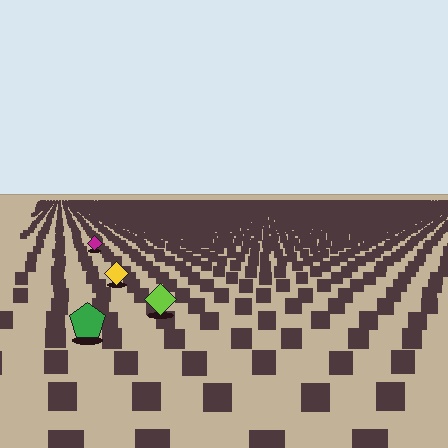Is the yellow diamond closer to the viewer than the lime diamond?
No. The lime diamond is closer — you can tell from the texture gradient: the ground texture is coarser near it.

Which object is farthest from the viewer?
The magenta diamond is farthest from the viewer. It appears smaller and the ground texture around it is denser.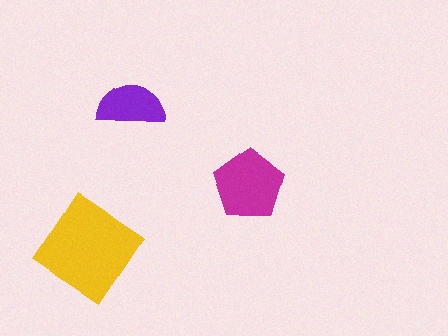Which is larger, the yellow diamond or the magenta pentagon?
The yellow diamond.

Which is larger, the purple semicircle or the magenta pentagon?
The magenta pentagon.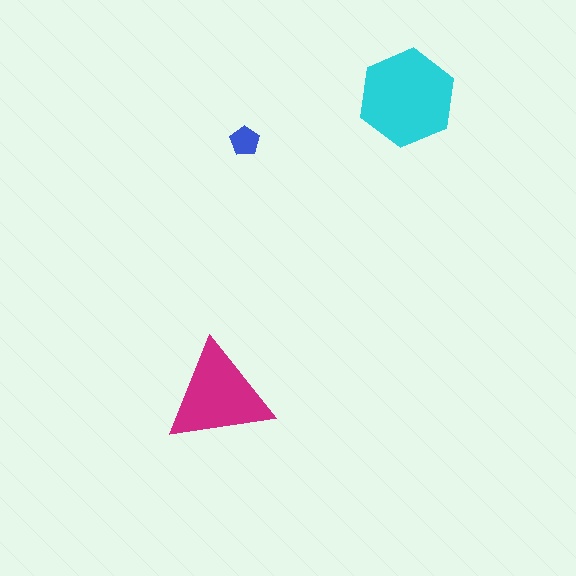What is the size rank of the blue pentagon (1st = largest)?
3rd.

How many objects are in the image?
There are 3 objects in the image.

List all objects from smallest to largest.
The blue pentagon, the magenta triangle, the cyan hexagon.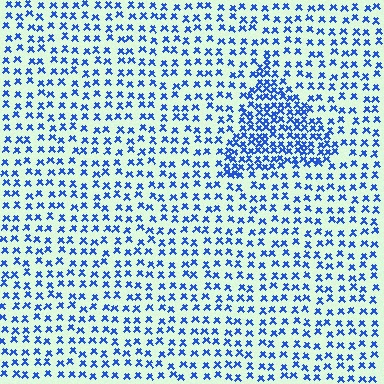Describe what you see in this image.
The image contains small blue elements arranged at two different densities. A triangle-shaped region is visible where the elements are more densely packed than the surrounding area.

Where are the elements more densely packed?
The elements are more densely packed inside the triangle boundary.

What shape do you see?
I see a triangle.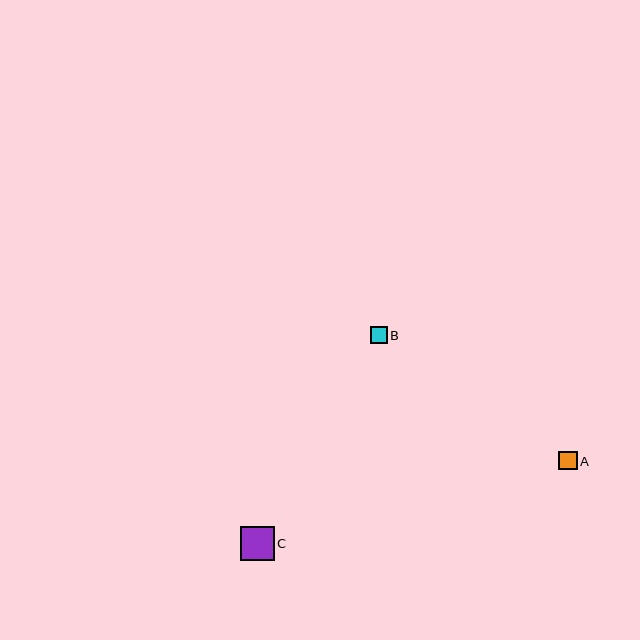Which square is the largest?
Square C is the largest with a size of approximately 33 pixels.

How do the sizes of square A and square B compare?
Square A and square B are approximately the same size.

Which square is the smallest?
Square B is the smallest with a size of approximately 17 pixels.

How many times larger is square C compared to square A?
Square C is approximately 1.8 times the size of square A.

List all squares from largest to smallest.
From largest to smallest: C, A, B.